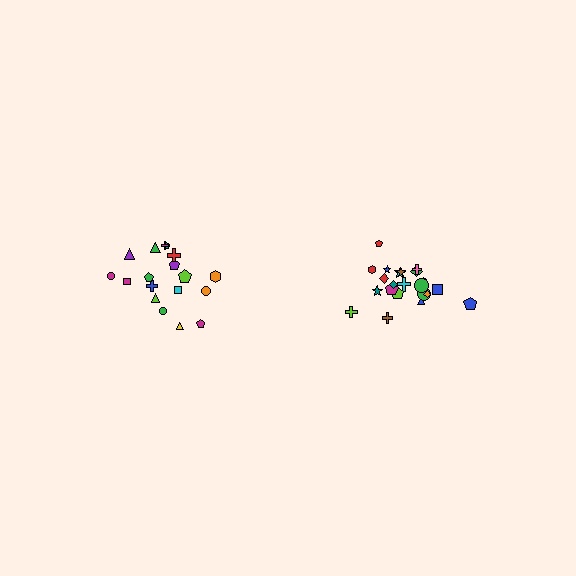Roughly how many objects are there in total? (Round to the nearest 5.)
Roughly 40 objects in total.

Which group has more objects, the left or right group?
The right group.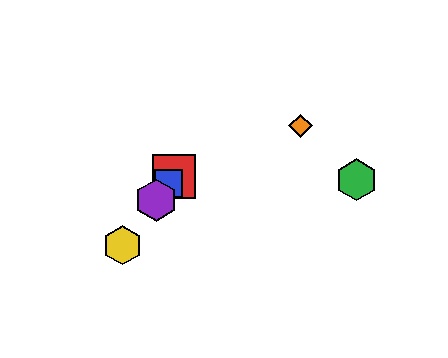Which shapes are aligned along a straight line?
The red square, the blue square, the yellow hexagon, the purple hexagon are aligned along a straight line.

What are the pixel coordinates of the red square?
The red square is at (174, 176).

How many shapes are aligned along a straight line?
4 shapes (the red square, the blue square, the yellow hexagon, the purple hexagon) are aligned along a straight line.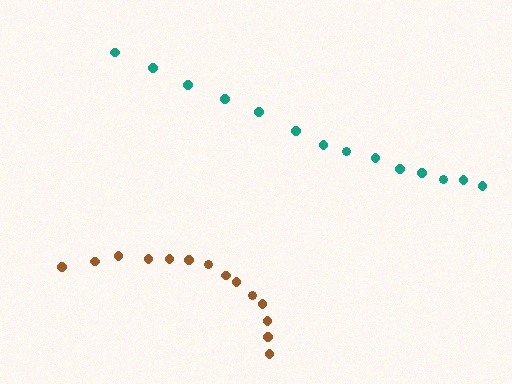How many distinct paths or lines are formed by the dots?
There are 2 distinct paths.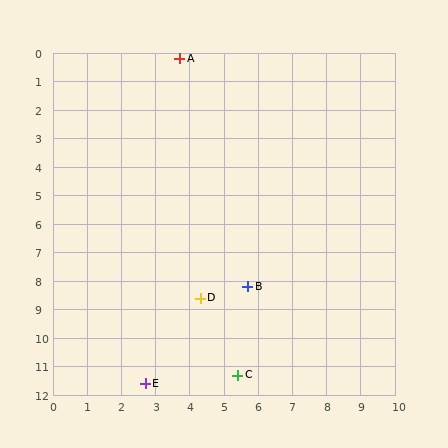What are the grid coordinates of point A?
Point A is at approximately (3.7, 0.2).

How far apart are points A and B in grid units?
Points A and B are about 8.2 grid units apart.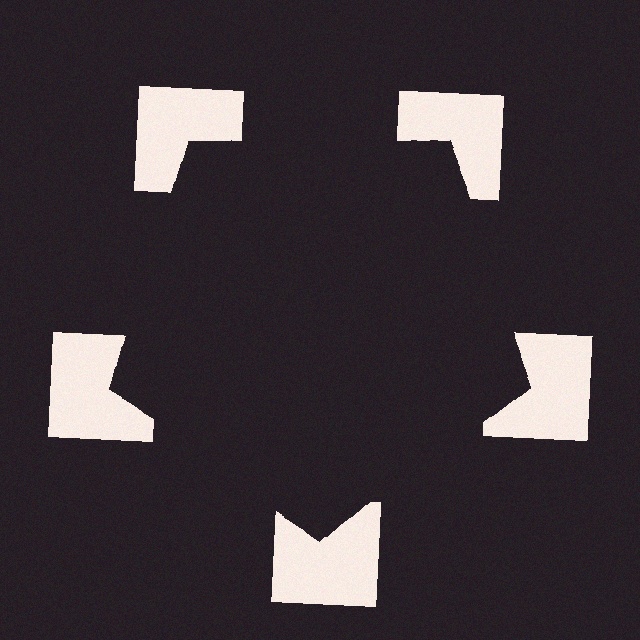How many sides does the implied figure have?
5 sides.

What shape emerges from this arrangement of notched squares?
An illusory pentagon — its edges are inferred from the aligned wedge cuts in the notched squares, not physically drawn.